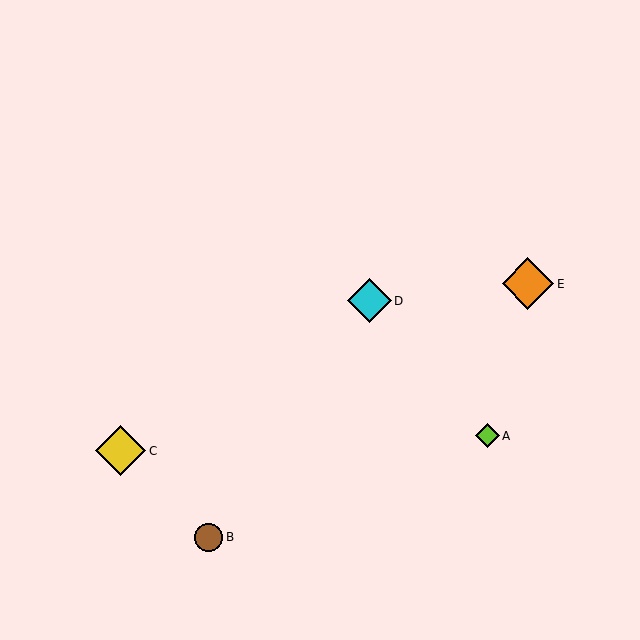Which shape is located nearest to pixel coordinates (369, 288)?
The cyan diamond (labeled D) at (369, 301) is nearest to that location.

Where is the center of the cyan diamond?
The center of the cyan diamond is at (369, 301).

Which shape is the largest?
The orange diamond (labeled E) is the largest.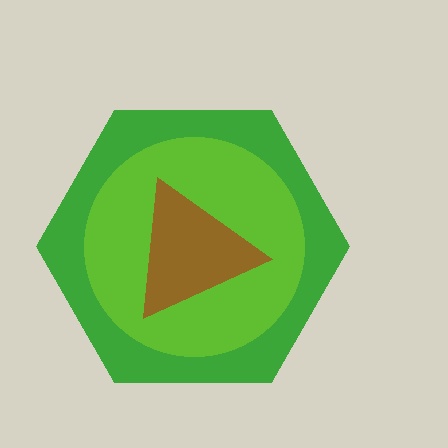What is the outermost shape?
The green hexagon.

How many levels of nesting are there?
3.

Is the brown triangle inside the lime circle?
Yes.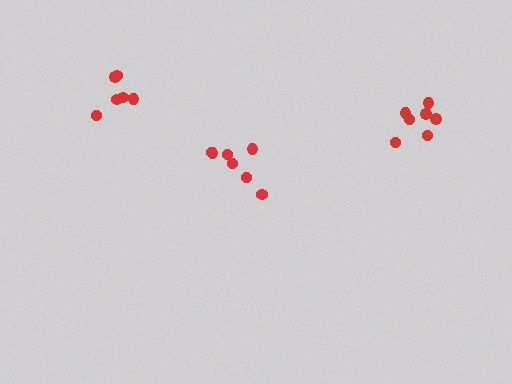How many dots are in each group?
Group 1: 7 dots, Group 2: 6 dots, Group 3: 7 dots (20 total).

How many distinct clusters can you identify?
There are 3 distinct clusters.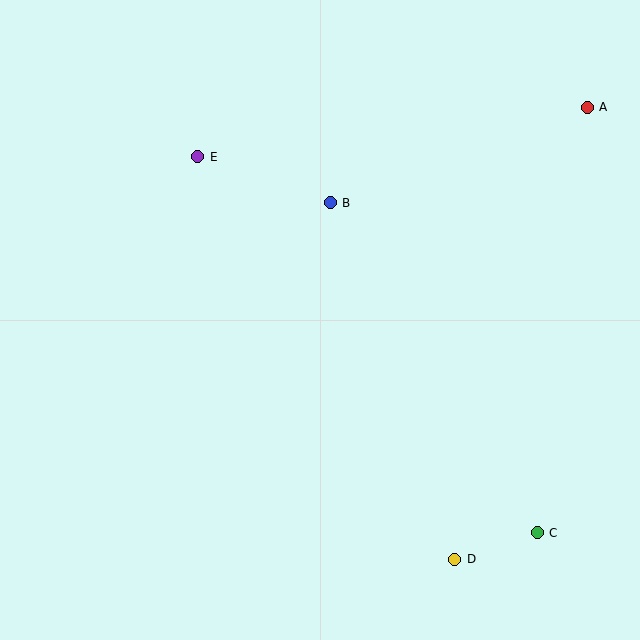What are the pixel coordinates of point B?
Point B is at (330, 203).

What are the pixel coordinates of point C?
Point C is at (537, 533).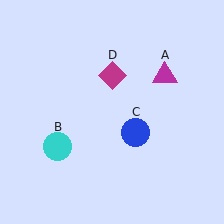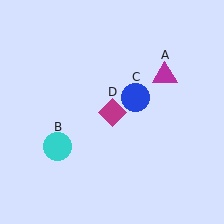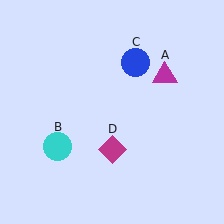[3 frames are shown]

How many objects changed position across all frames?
2 objects changed position: blue circle (object C), magenta diamond (object D).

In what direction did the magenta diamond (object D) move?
The magenta diamond (object D) moved down.